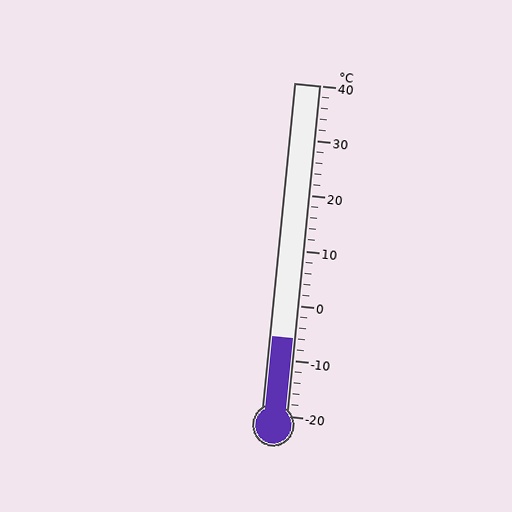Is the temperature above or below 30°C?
The temperature is below 30°C.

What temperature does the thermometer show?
The thermometer shows approximately -6°C.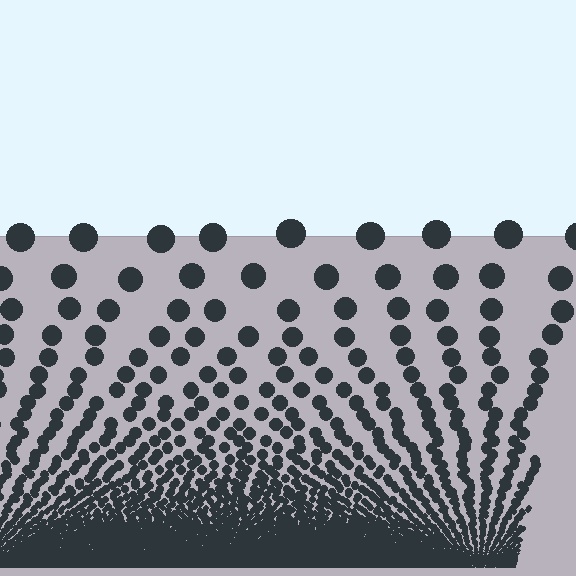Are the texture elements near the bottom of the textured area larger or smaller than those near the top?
Smaller. The gradient is inverted — elements near the bottom are smaller and denser.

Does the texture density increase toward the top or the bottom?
Density increases toward the bottom.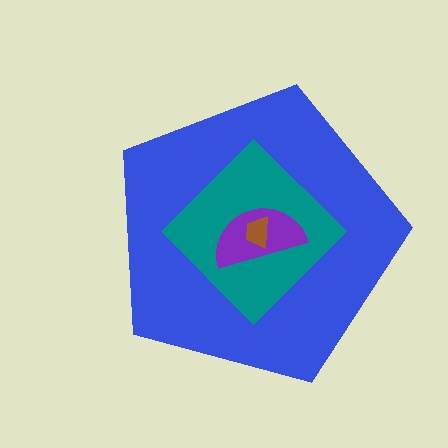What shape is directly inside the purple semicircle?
The brown trapezoid.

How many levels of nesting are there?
4.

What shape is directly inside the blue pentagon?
The teal diamond.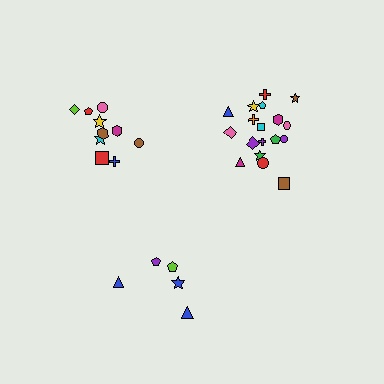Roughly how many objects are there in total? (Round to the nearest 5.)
Roughly 35 objects in total.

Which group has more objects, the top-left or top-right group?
The top-right group.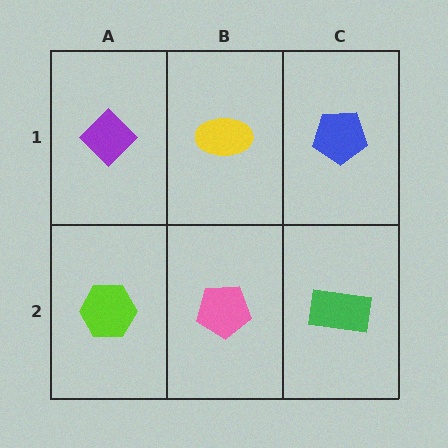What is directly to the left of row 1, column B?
A purple diamond.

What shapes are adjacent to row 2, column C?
A blue pentagon (row 1, column C), a pink pentagon (row 2, column B).